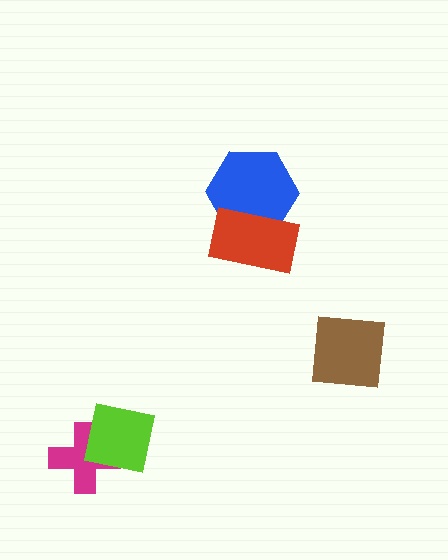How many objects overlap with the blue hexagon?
1 object overlaps with the blue hexagon.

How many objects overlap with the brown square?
0 objects overlap with the brown square.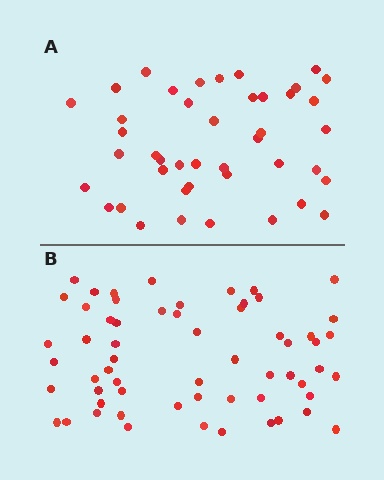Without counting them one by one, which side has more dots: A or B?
Region B (the bottom region) has more dots.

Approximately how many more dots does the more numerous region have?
Region B has approximately 15 more dots than region A.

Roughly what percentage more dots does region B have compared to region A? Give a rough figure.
About 40% more.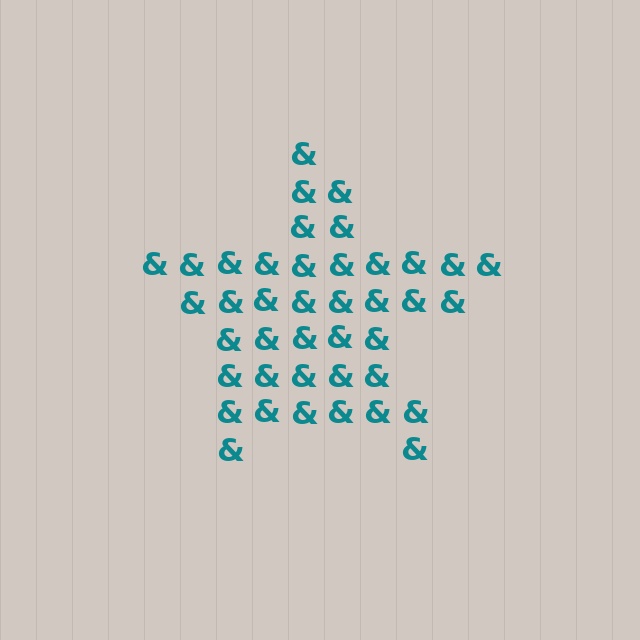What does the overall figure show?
The overall figure shows a star.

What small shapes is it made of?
It is made of small ampersands.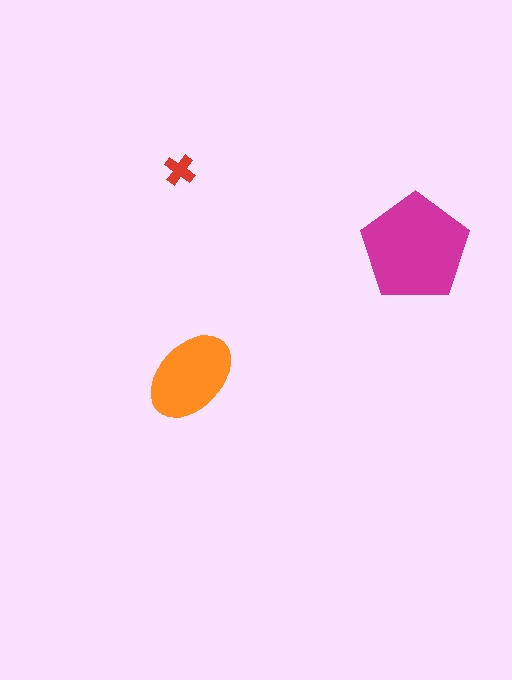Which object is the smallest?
The red cross.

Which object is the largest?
The magenta pentagon.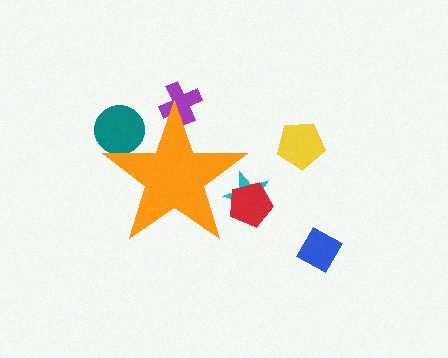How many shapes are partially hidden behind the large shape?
4 shapes are partially hidden.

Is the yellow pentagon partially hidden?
No, the yellow pentagon is fully visible.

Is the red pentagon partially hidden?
Yes, the red pentagon is partially hidden behind the orange star.